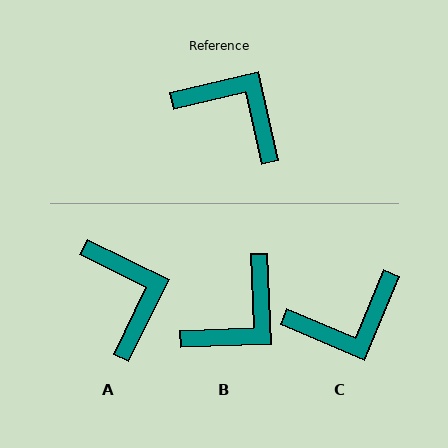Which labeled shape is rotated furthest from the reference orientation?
C, about 126 degrees away.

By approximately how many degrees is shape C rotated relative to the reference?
Approximately 126 degrees clockwise.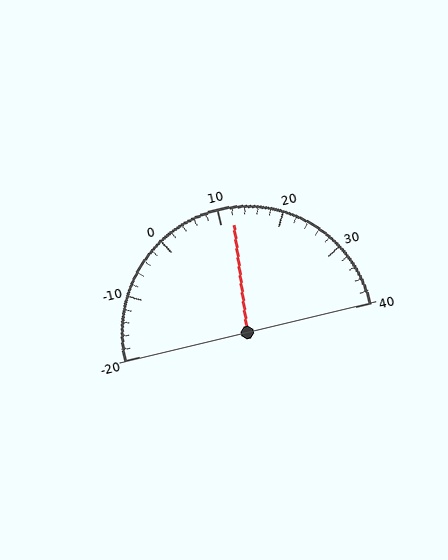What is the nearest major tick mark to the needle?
The nearest major tick mark is 10.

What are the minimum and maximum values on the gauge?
The gauge ranges from -20 to 40.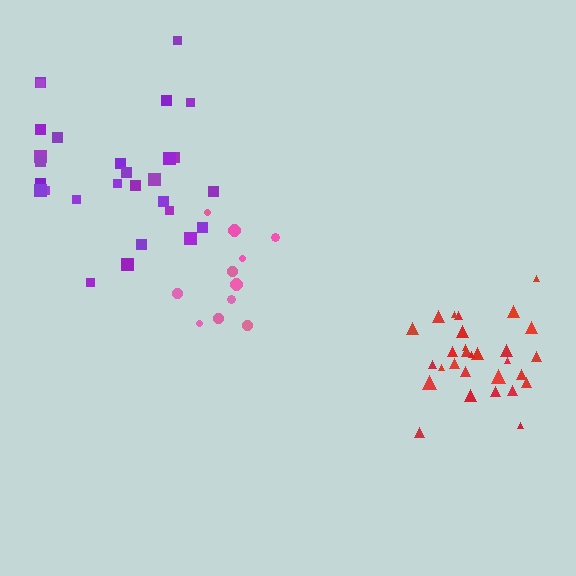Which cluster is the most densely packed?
Red.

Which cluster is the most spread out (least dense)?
Purple.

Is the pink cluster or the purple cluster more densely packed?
Pink.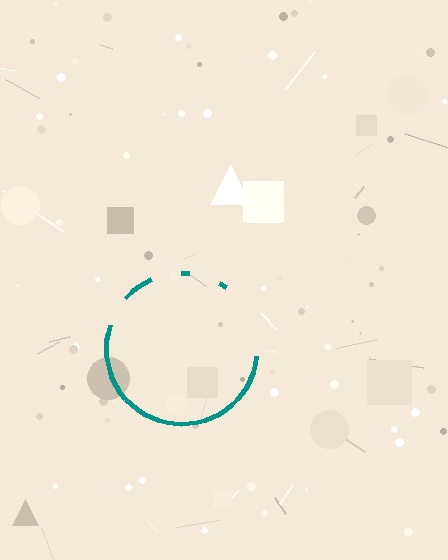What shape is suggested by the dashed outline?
The dashed outline suggests a circle.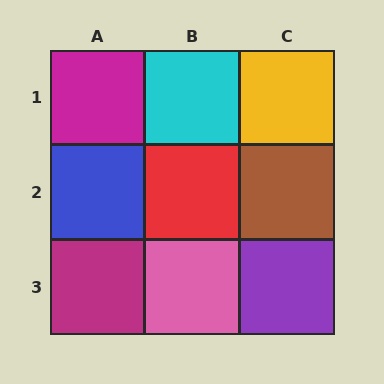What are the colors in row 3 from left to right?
Magenta, pink, purple.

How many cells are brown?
1 cell is brown.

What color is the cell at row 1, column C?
Yellow.